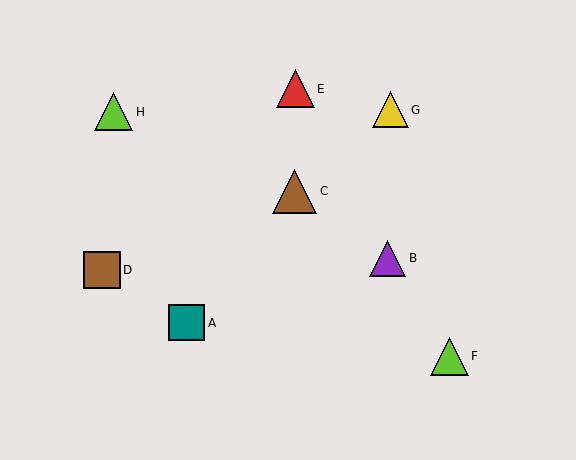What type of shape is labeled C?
Shape C is a brown triangle.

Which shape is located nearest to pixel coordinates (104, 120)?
The lime triangle (labeled H) at (114, 112) is nearest to that location.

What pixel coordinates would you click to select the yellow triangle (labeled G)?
Click at (390, 110) to select the yellow triangle G.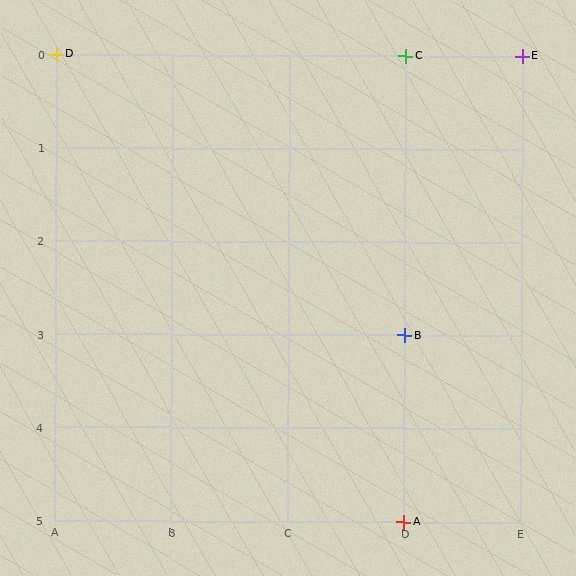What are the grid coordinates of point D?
Point D is at grid coordinates (A, 0).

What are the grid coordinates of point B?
Point B is at grid coordinates (D, 3).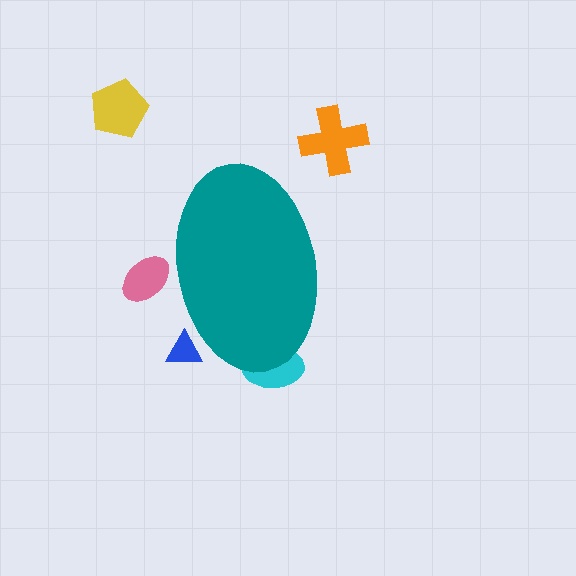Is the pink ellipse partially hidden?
Yes, the pink ellipse is partially hidden behind the teal ellipse.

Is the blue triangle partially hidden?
Yes, the blue triangle is partially hidden behind the teal ellipse.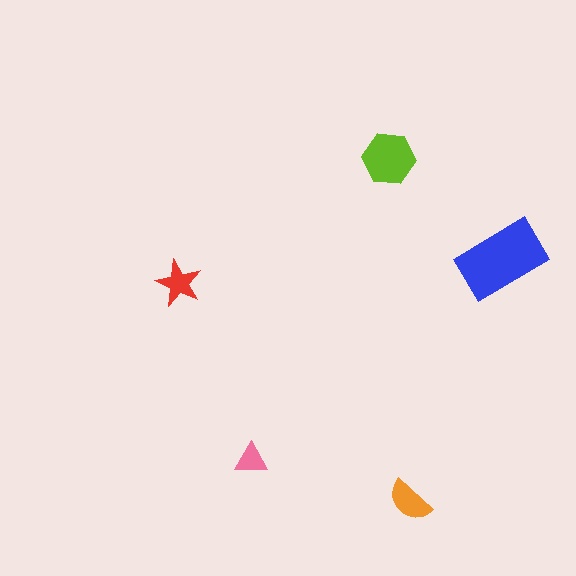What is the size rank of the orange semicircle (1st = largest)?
3rd.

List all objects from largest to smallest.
The blue rectangle, the lime hexagon, the orange semicircle, the red star, the pink triangle.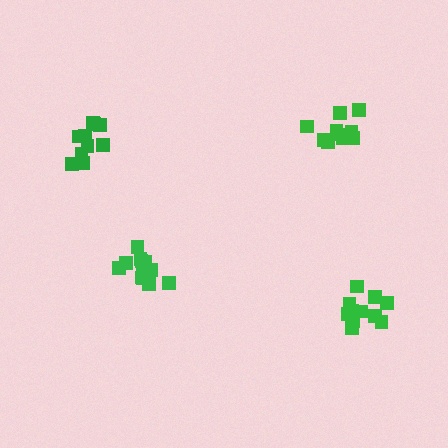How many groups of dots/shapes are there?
There are 4 groups.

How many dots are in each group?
Group 1: 12 dots, Group 2: 10 dots, Group 3: 12 dots, Group 4: 10 dots (44 total).